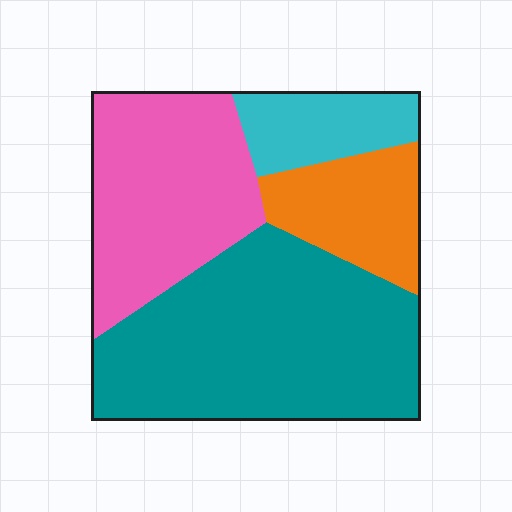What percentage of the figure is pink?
Pink takes up about one quarter (1/4) of the figure.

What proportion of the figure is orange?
Orange takes up less than a quarter of the figure.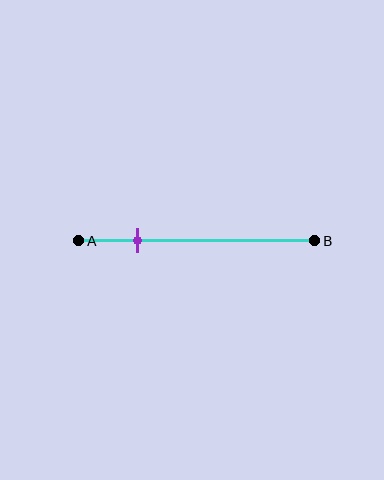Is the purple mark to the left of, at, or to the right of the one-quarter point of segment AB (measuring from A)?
The purple mark is approximately at the one-quarter point of segment AB.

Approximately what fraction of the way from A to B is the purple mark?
The purple mark is approximately 25% of the way from A to B.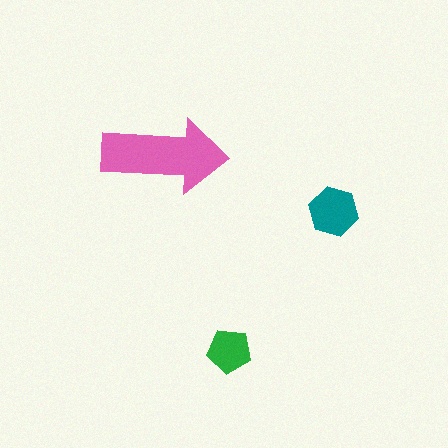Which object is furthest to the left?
The pink arrow is leftmost.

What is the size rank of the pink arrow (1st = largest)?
1st.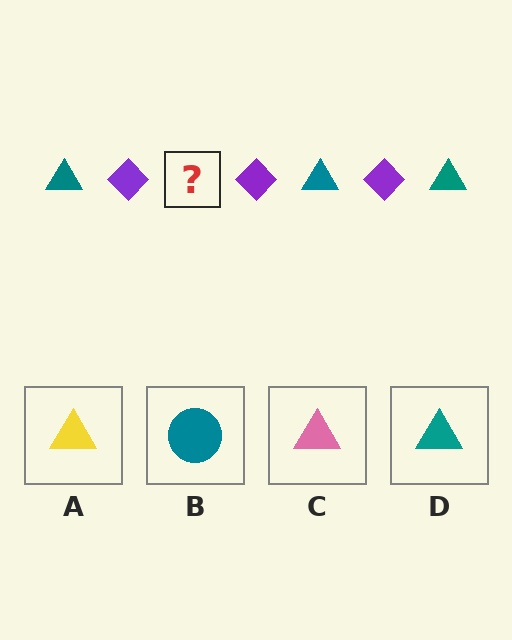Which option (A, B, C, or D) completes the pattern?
D.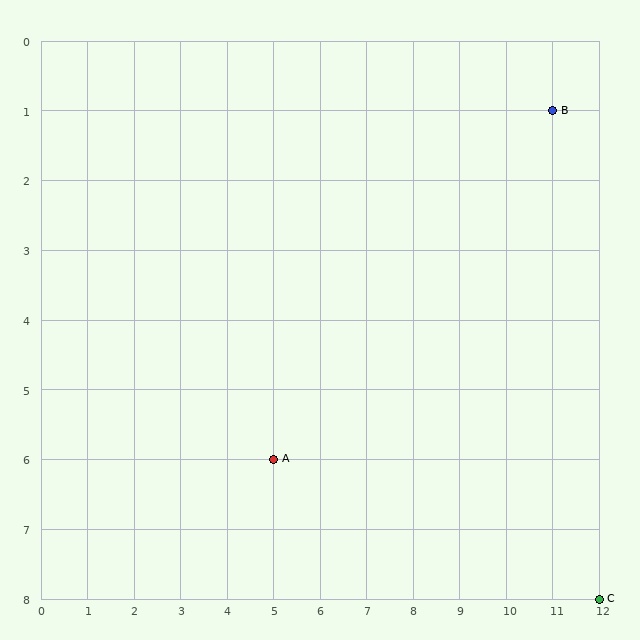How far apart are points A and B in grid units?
Points A and B are 6 columns and 5 rows apart (about 7.8 grid units diagonally).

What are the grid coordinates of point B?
Point B is at grid coordinates (11, 1).